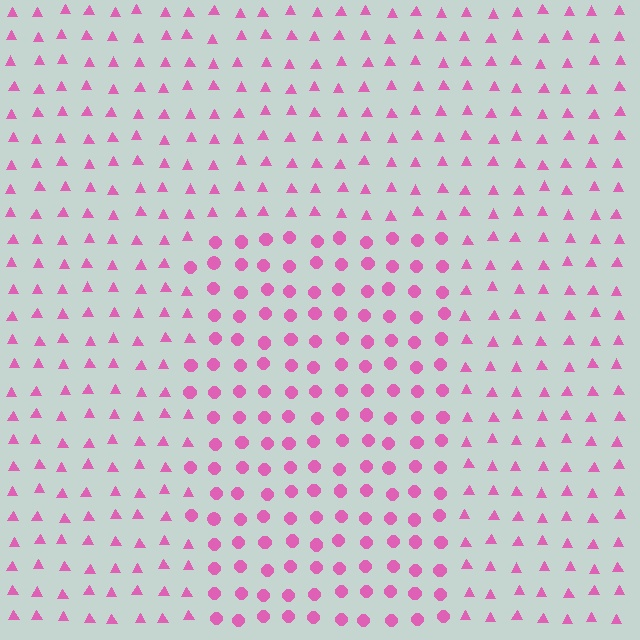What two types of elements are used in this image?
The image uses circles inside the rectangle region and triangles outside it.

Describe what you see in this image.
The image is filled with small pink elements arranged in a uniform grid. A rectangle-shaped region contains circles, while the surrounding area contains triangles. The boundary is defined purely by the change in element shape.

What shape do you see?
I see a rectangle.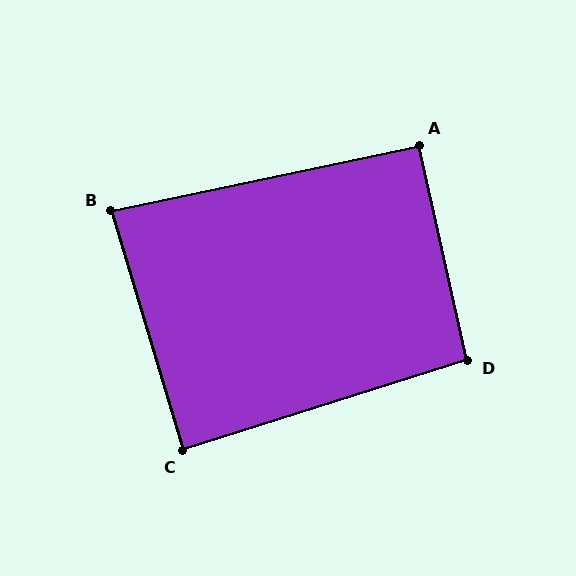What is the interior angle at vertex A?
Approximately 91 degrees (approximately right).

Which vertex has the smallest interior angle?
B, at approximately 85 degrees.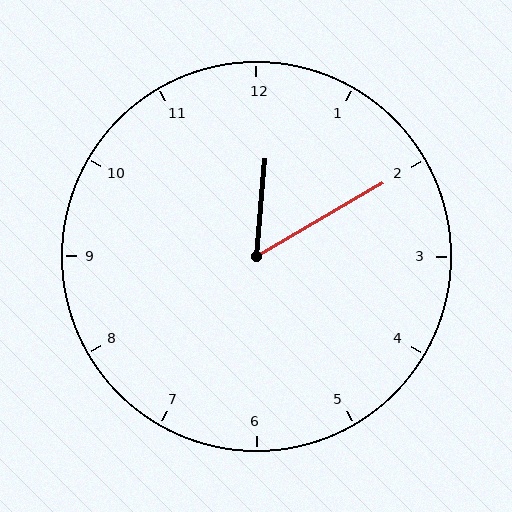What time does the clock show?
12:10.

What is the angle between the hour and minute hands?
Approximately 55 degrees.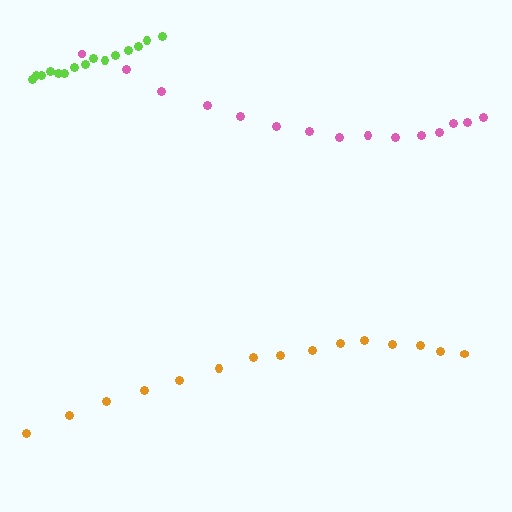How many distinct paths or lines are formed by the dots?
There are 3 distinct paths.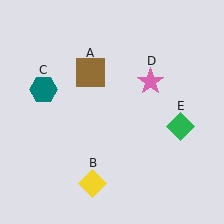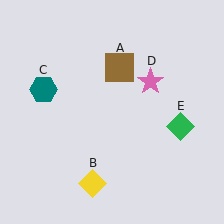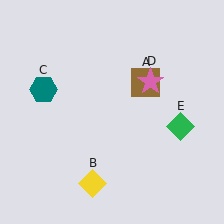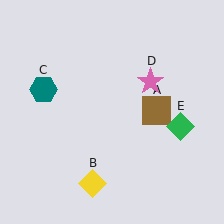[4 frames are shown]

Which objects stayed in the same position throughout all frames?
Yellow diamond (object B) and teal hexagon (object C) and pink star (object D) and green diamond (object E) remained stationary.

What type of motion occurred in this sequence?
The brown square (object A) rotated clockwise around the center of the scene.